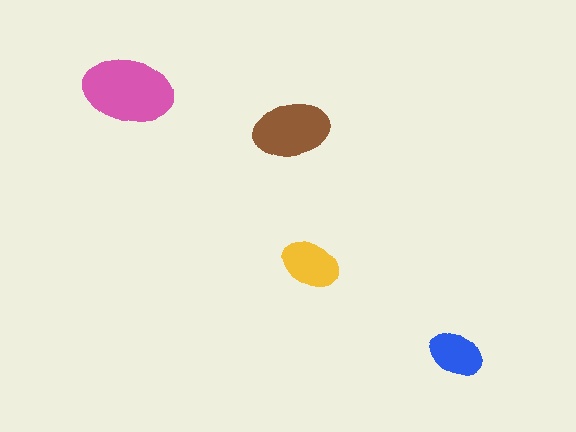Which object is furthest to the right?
The blue ellipse is rightmost.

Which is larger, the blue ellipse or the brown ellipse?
The brown one.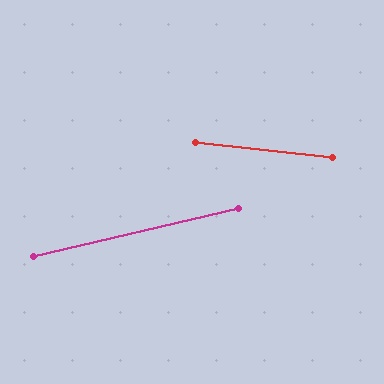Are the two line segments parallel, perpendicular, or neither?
Neither parallel nor perpendicular — they differ by about 19°.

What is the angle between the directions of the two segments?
Approximately 19 degrees.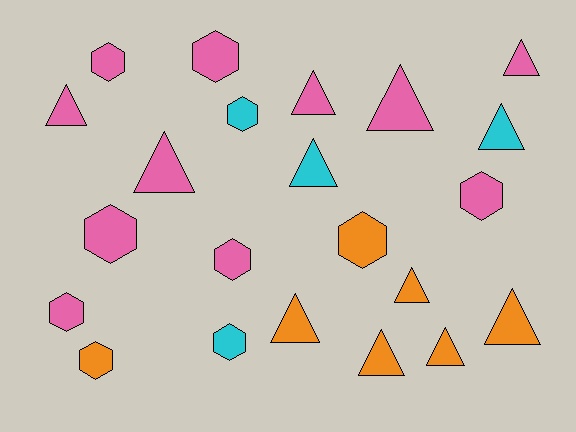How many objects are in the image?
There are 22 objects.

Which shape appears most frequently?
Triangle, with 12 objects.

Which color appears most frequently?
Pink, with 11 objects.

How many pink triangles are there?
There are 5 pink triangles.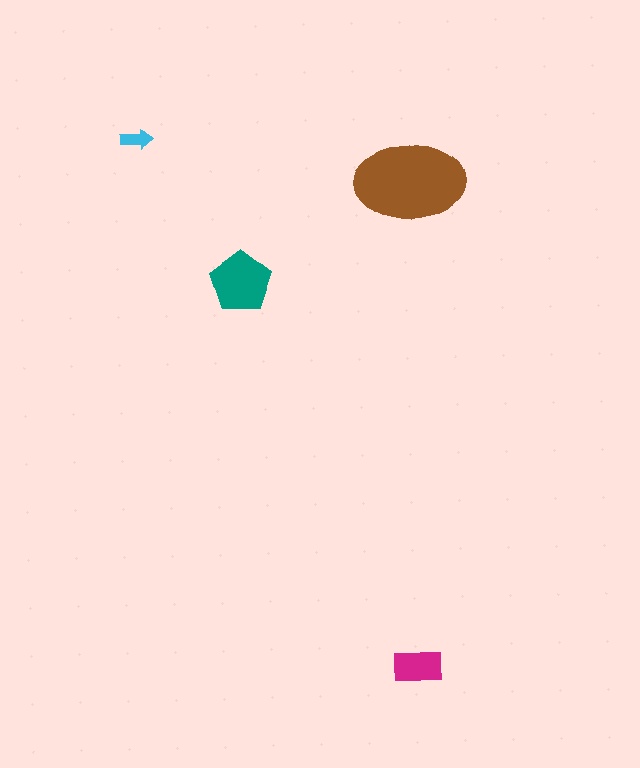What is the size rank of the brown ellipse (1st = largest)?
1st.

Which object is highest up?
The cyan arrow is topmost.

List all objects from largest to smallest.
The brown ellipse, the teal pentagon, the magenta rectangle, the cyan arrow.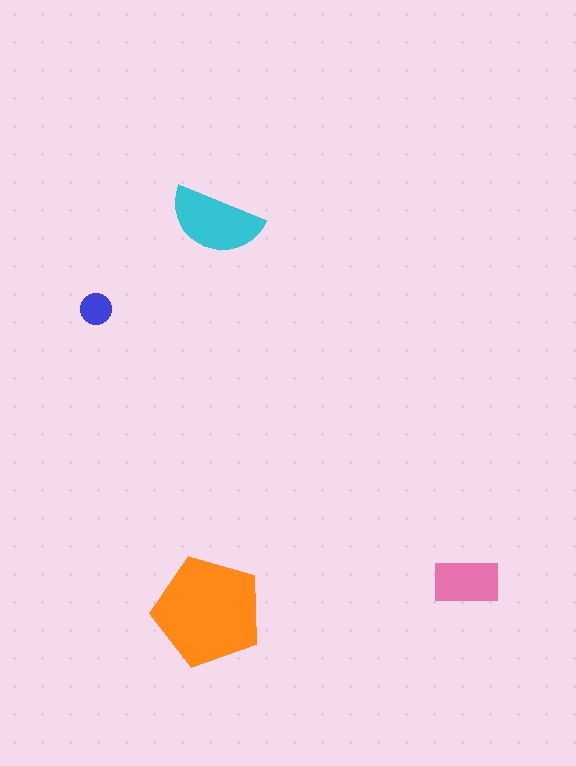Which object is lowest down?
The orange pentagon is bottommost.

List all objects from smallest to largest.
The blue circle, the pink rectangle, the cyan semicircle, the orange pentagon.